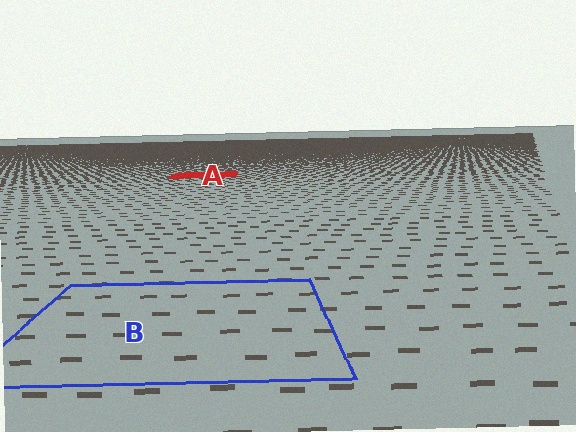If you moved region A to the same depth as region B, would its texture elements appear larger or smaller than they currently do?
They would appear larger. At a closer depth, the same texture elements are projected at a bigger on-screen size.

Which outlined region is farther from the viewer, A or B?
Region A is farther from the viewer — the texture elements inside it appear smaller and more densely packed.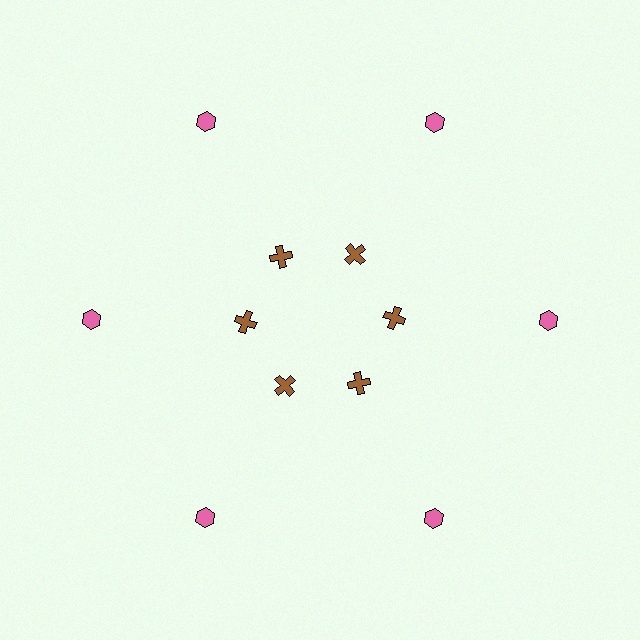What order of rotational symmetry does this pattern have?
This pattern has 6-fold rotational symmetry.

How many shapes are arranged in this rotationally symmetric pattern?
There are 12 shapes, arranged in 6 groups of 2.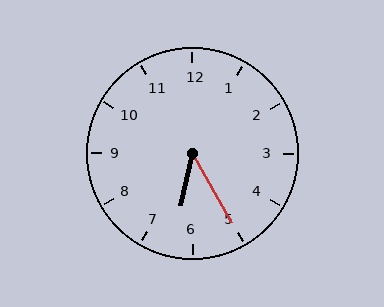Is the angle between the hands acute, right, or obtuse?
It is acute.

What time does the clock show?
6:25.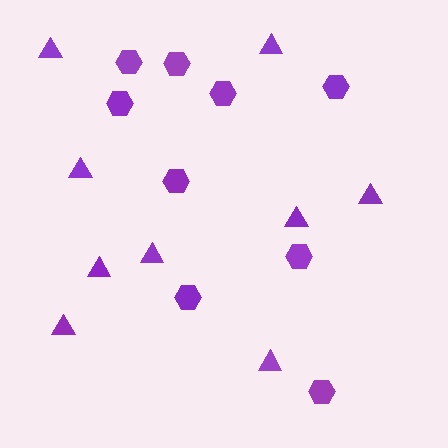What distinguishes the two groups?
There are 2 groups: one group of hexagons (9) and one group of triangles (9).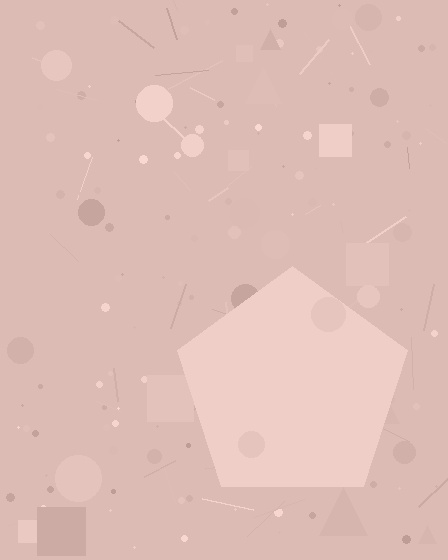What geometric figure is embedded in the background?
A pentagon is embedded in the background.